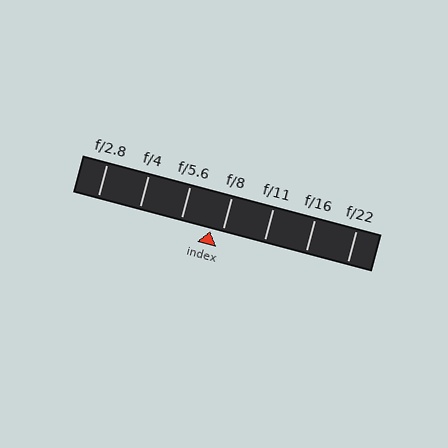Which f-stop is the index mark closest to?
The index mark is closest to f/8.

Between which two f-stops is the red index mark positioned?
The index mark is between f/5.6 and f/8.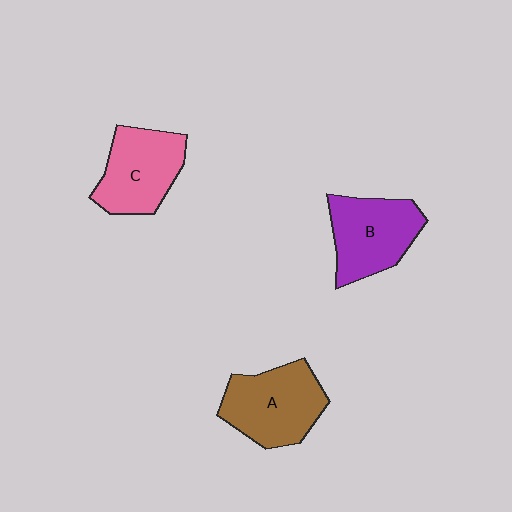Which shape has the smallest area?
Shape C (pink).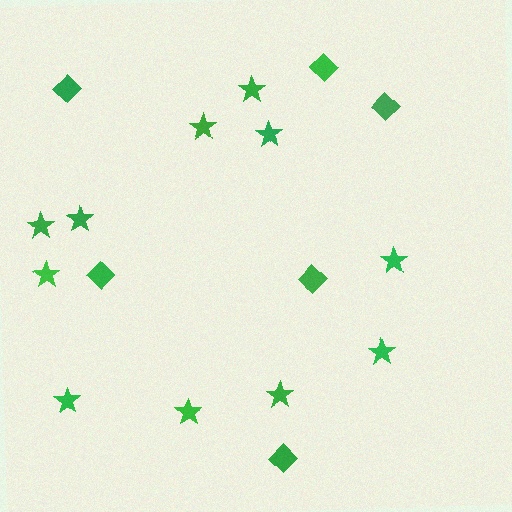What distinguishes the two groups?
There are 2 groups: one group of diamonds (6) and one group of stars (11).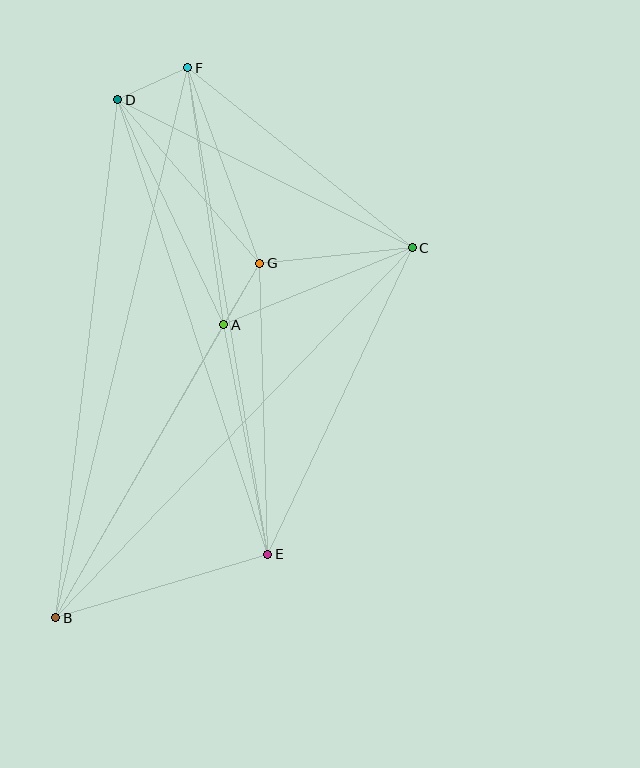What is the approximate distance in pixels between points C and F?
The distance between C and F is approximately 287 pixels.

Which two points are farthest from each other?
Points B and F are farthest from each other.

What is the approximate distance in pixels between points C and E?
The distance between C and E is approximately 339 pixels.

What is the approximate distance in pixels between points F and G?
The distance between F and G is approximately 209 pixels.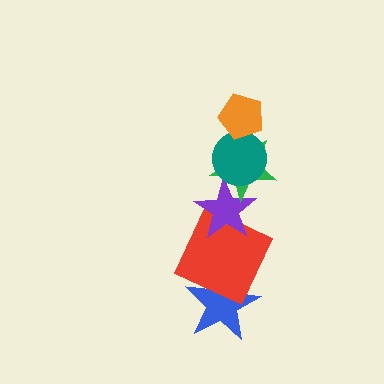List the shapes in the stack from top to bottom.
From top to bottom: the orange pentagon, the teal circle, the green star, the purple star, the red square, the blue star.